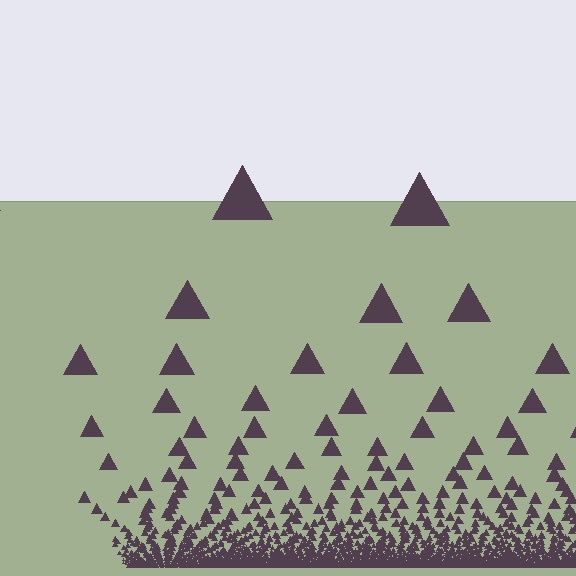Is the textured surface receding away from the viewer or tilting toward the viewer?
The surface appears to tilt toward the viewer. Texture elements get larger and sparser toward the top.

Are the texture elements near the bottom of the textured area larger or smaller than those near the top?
Smaller. The gradient is inverted — elements near the bottom are smaller and denser.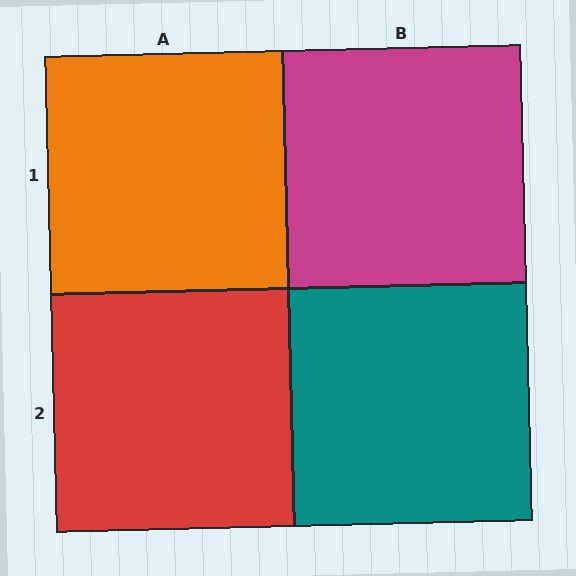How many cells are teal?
1 cell is teal.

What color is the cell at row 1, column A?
Orange.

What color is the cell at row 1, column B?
Magenta.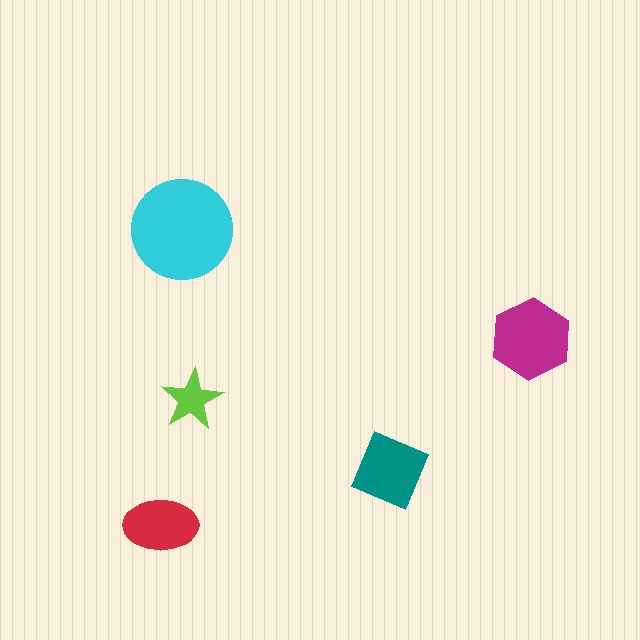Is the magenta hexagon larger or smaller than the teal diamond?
Larger.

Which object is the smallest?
The lime star.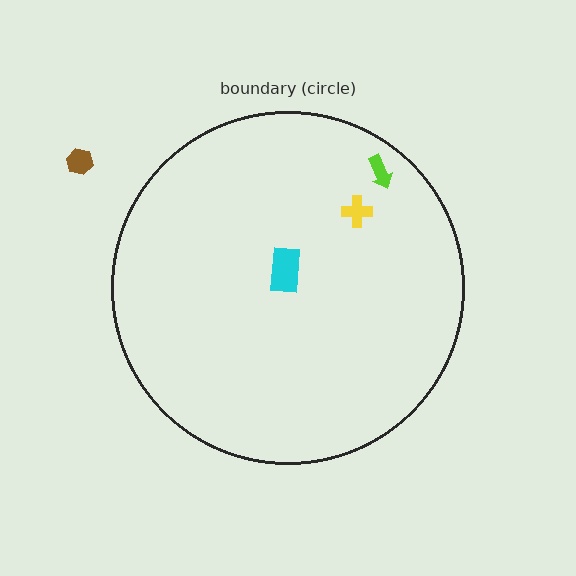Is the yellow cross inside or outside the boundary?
Inside.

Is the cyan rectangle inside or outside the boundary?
Inside.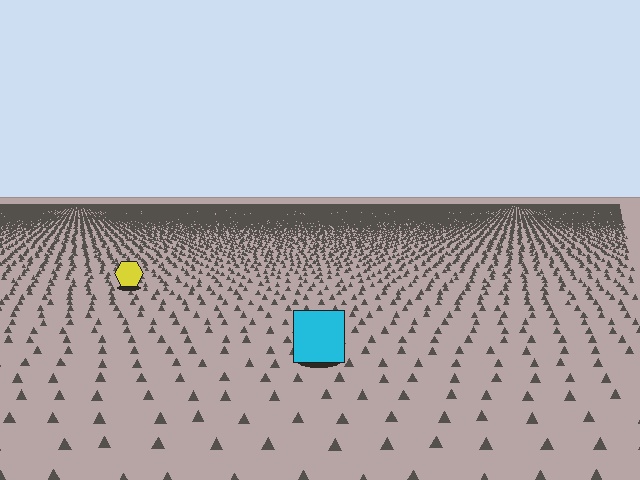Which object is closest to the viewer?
The cyan square is closest. The texture marks near it are larger and more spread out.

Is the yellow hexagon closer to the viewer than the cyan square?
No. The cyan square is closer — you can tell from the texture gradient: the ground texture is coarser near it.